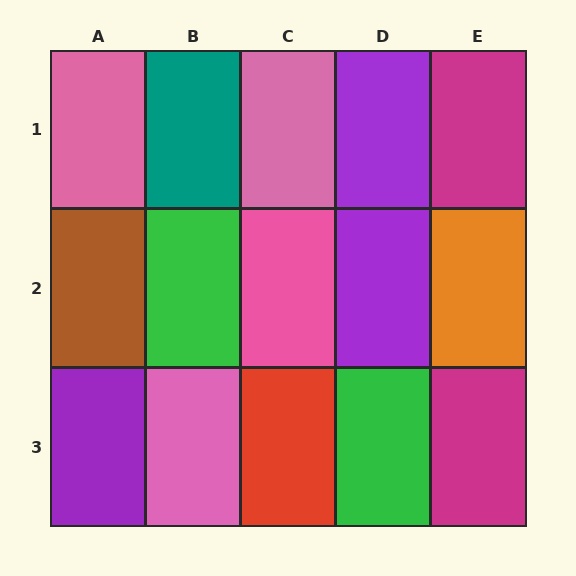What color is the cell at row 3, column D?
Green.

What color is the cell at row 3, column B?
Pink.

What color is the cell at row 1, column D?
Purple.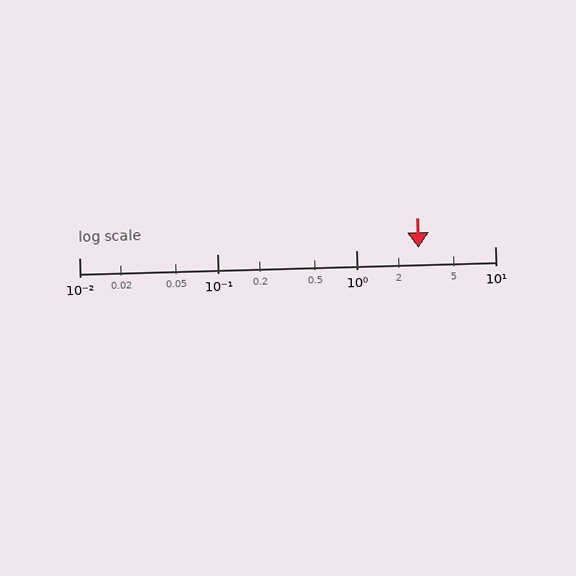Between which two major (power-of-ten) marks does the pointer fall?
The pointer is between 1 and 10.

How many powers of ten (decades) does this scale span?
The scale spans 3 decades, from 0.01 to 10.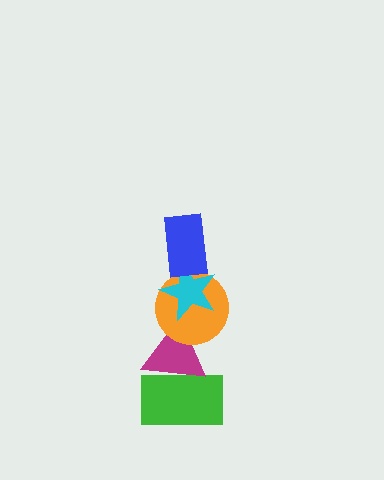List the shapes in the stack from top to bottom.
From top to bottom: the blue rectangle, the cyan star, the orange circle, the magenta triangle, the green rectangle.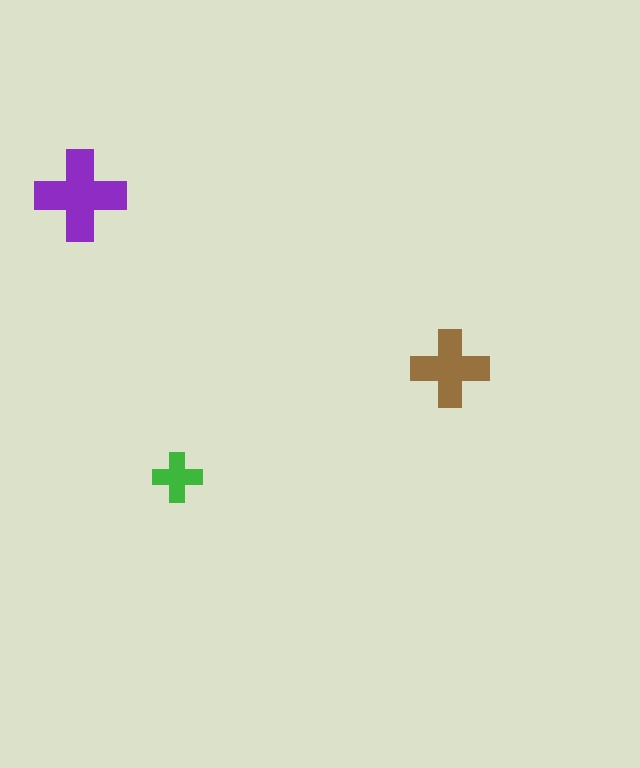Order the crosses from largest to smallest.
the purple one, the brown one, the green one.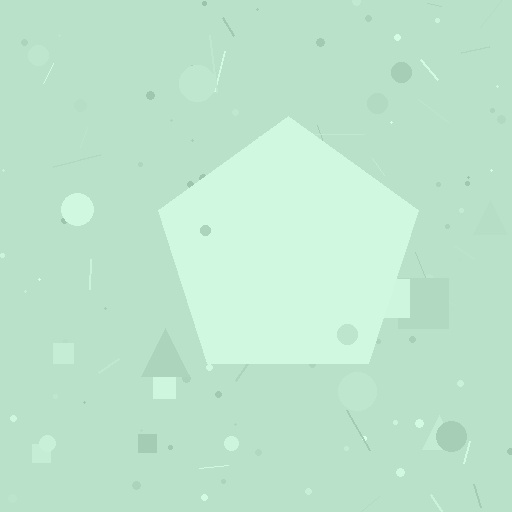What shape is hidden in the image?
A pentagon is hidden in the image.